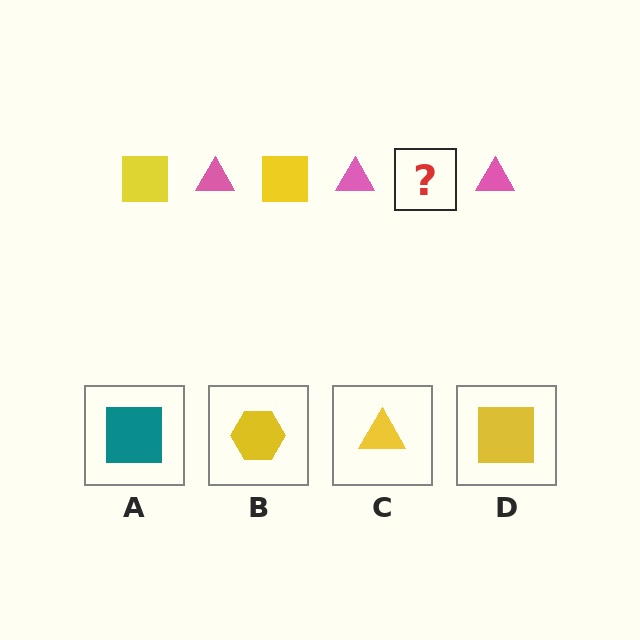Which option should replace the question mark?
Option D.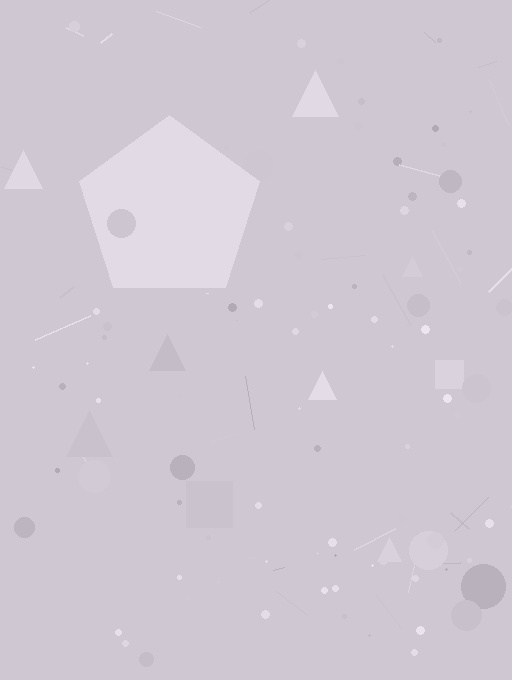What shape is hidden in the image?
A pentagon is hidden in the image.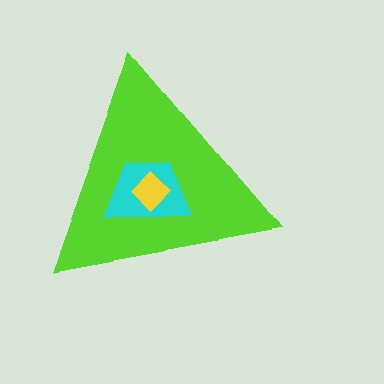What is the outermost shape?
The lime triangle.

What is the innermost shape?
The yellow diamond.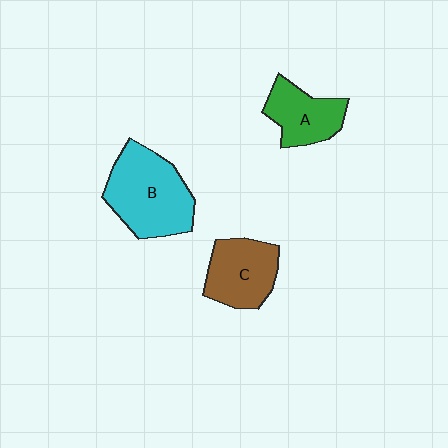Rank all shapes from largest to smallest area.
From largest to smallest: B (cyan), C (brown), A (green).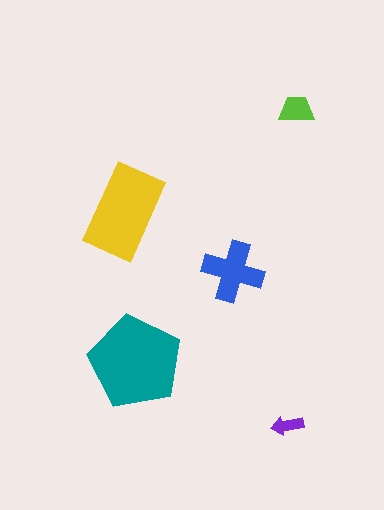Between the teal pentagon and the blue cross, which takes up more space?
The teal pentagon.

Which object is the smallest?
The purple arrow.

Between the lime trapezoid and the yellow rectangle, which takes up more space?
The yellow rectangle.